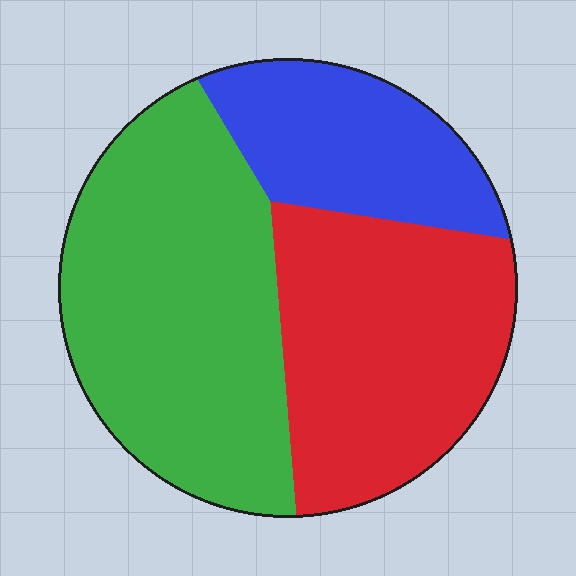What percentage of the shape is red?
Red takes up about one third (1/3) of the shape.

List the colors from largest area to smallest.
From largest to smallest: green, red, blue.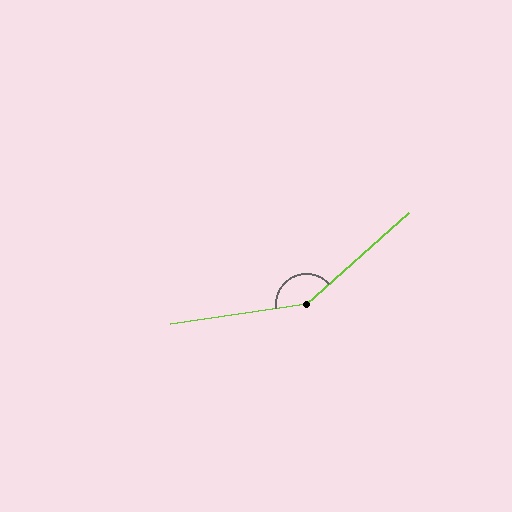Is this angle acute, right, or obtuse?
It is obtuse.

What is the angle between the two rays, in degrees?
Approximately 146 degrees.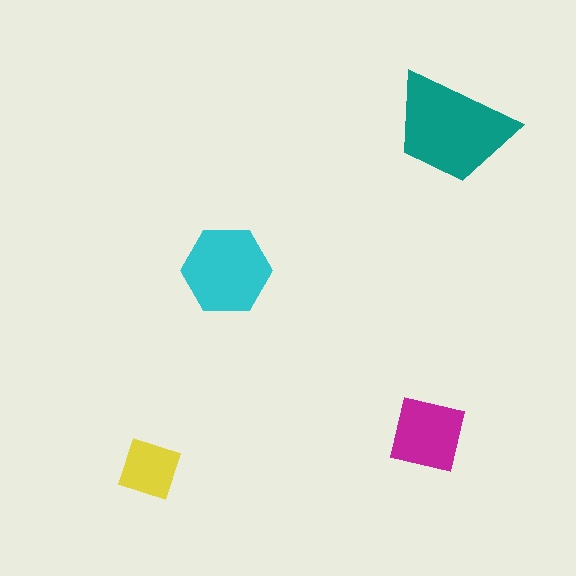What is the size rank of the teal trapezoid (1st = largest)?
1st.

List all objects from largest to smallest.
The teal trapezoid, the cyan hexagon, the magenta square, the yellow square.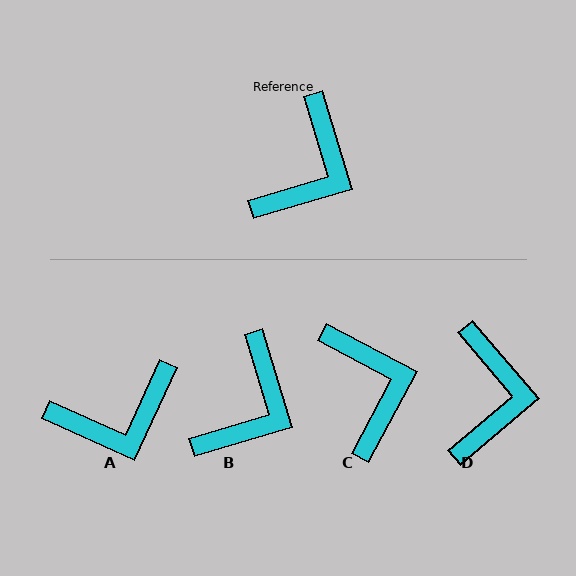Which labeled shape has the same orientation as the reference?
B.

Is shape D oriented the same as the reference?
No, it is off by about 24 degrees.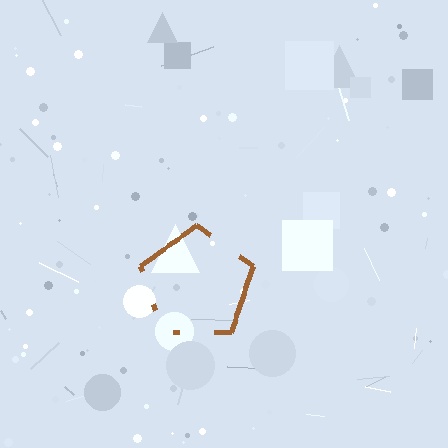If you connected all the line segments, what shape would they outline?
They would outline a pentagon.